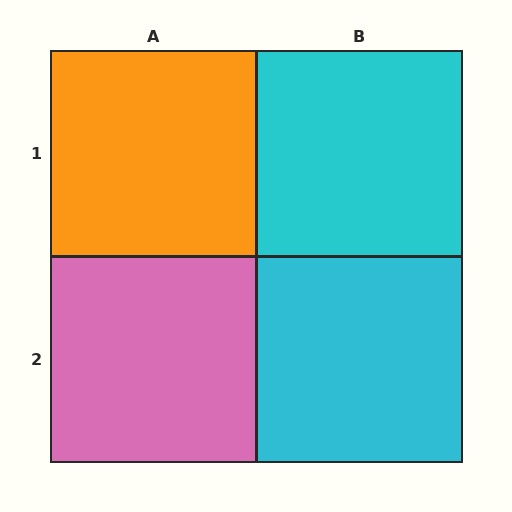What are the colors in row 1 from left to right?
Orange, cyan.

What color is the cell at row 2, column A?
Pink.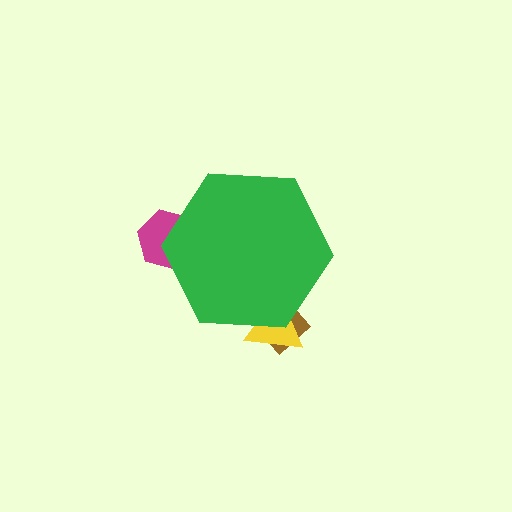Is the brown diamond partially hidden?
Yes, the brown diamond is partially hidden behind the green hexagon.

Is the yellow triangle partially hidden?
Yes, the yellow triangle is partially hidden behind the green hexagon.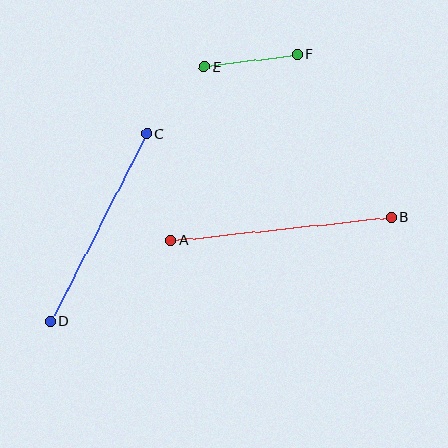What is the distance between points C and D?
The distance is approximately 211 pixels.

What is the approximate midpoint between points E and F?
The midpoint is at approximately (251, 60) pixels.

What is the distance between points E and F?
The distance is approximately 93 pixels.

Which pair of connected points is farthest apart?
Points A and B are farthest apart.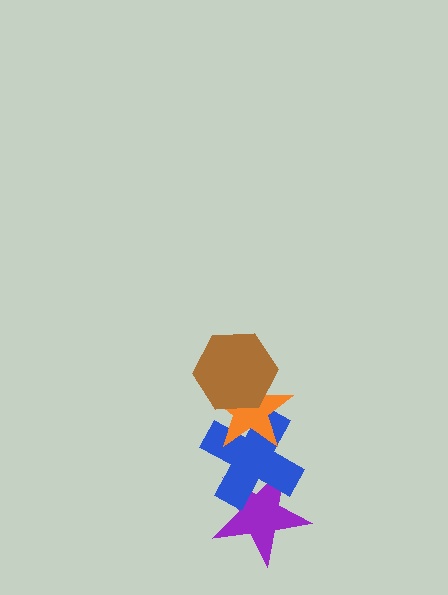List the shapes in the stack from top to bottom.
From top to bottom: the brown hexagon, the orange star, the blue cross, the purple star.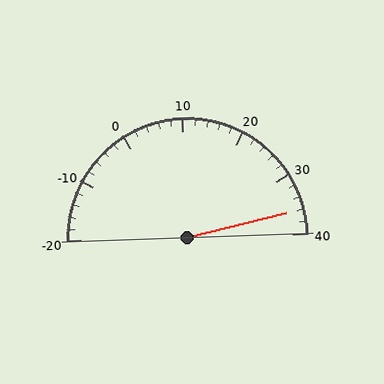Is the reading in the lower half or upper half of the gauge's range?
The reading is in the upper half of the range (-20 to 40).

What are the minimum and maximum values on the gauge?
The gauge ranges from -20 to 40.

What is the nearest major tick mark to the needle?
The nearest major tick mark is 40.